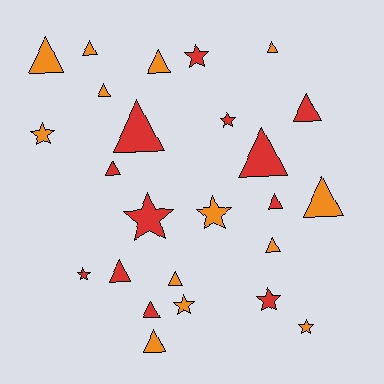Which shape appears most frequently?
Triangle, with 16 objects.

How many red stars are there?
There are 5 red stars.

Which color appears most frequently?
Orange, with 13 objects.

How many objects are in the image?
There are 25 objects.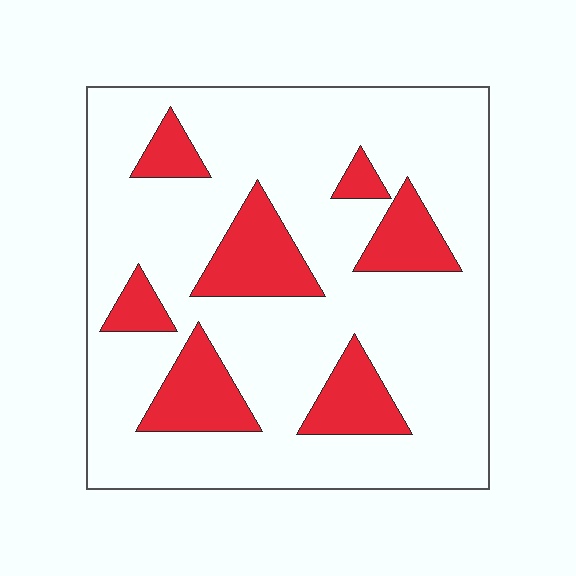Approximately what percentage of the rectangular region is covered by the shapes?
Approximately 20%.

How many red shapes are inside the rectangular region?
7.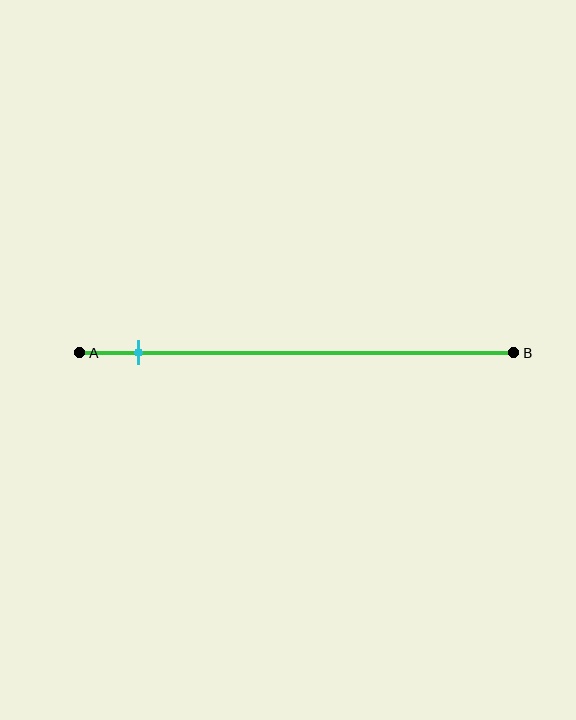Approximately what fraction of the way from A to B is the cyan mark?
The cyan mark is approximately 15% of the way from A to B.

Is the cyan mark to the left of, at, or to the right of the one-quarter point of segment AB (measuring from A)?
The cyan mark is to the left of the one-quarter point of segment AB.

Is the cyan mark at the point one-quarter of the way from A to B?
No, the mark is at about 15% from A, not at the 25% one-quarter point.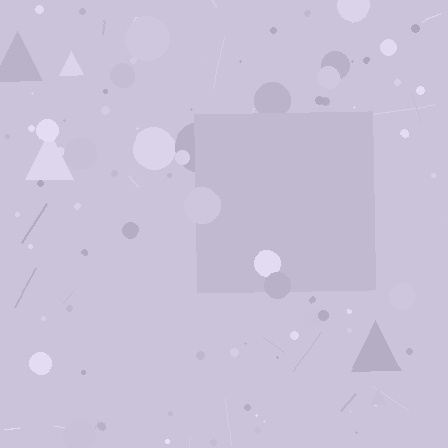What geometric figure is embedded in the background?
A square is embedded in the background.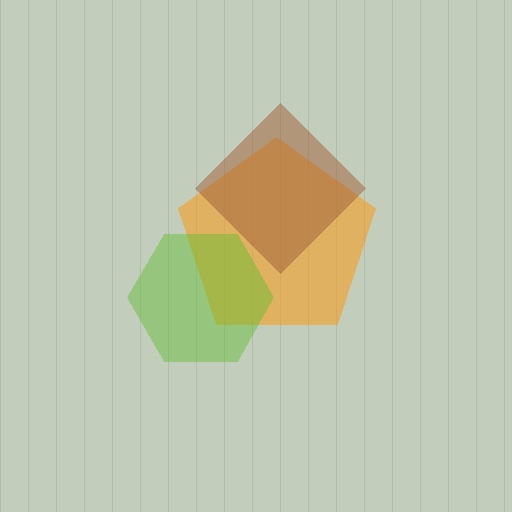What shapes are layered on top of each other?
The layered shapes are: an orange pentagon, a brown diamond, a lime hexagon.